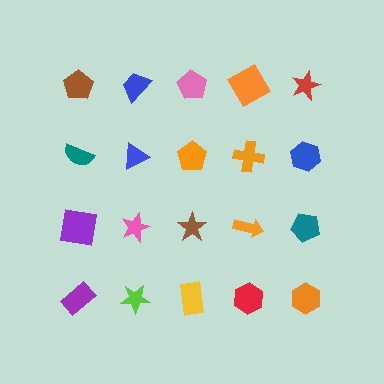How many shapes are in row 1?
5 shapes.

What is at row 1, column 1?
A brown pentagon.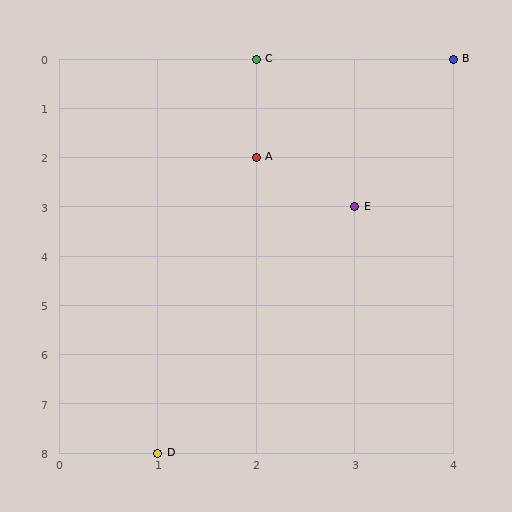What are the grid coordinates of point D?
Point D is at grid coordinates (1, 8).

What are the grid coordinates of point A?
Point A is at grid coordinates (2, 2).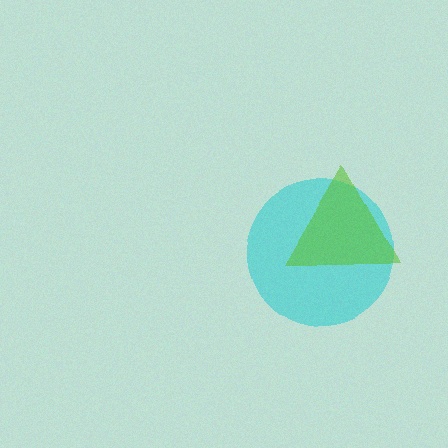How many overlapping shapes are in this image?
There are 2 overlapping shapes in the image.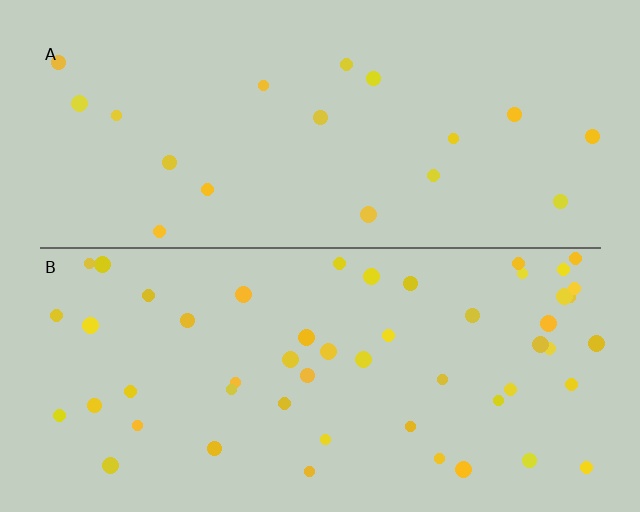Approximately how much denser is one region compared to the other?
Approximately 2.8× — region B over region A.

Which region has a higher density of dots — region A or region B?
B (the bottom).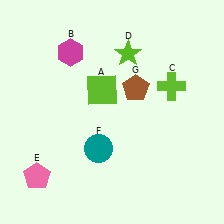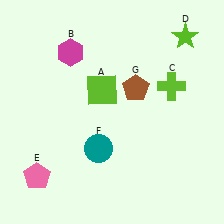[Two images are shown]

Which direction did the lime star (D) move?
The lime star (D) moved right.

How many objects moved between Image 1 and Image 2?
1 object moved between the two images.